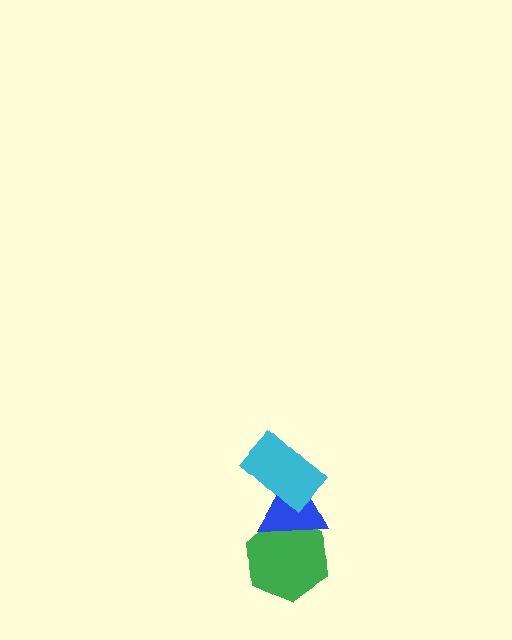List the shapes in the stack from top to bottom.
From top to bottom: the cyan rectangle, the blue triangle, the green hexagon.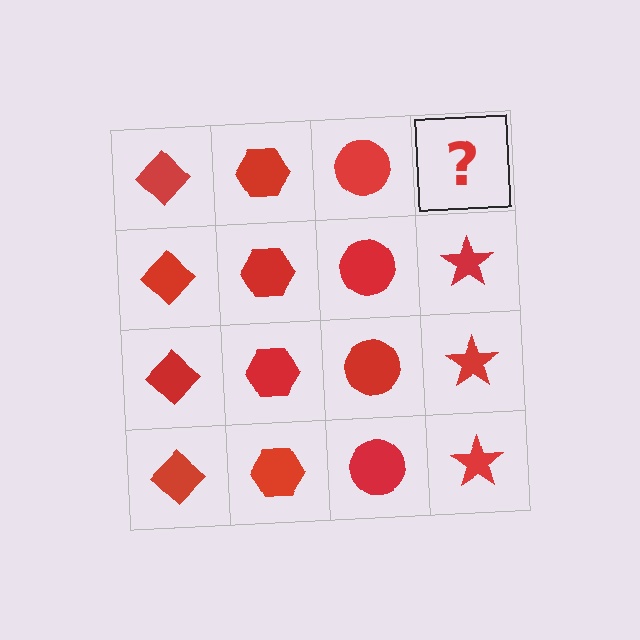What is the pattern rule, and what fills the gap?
The rule is that each column has a consistent shape. The gap should be filled with a red star.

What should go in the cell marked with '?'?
The missing cell should contain a red star.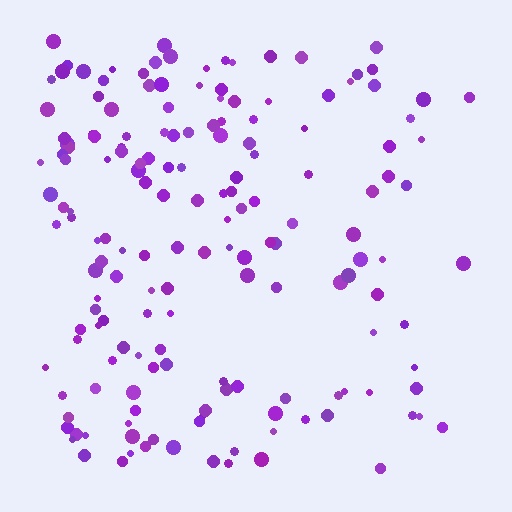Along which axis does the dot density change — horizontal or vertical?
Horizontal.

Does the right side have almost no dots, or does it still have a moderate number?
Still a moderate number, just noticeably fewer than the left.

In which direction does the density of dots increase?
From right to left, with the left side densest.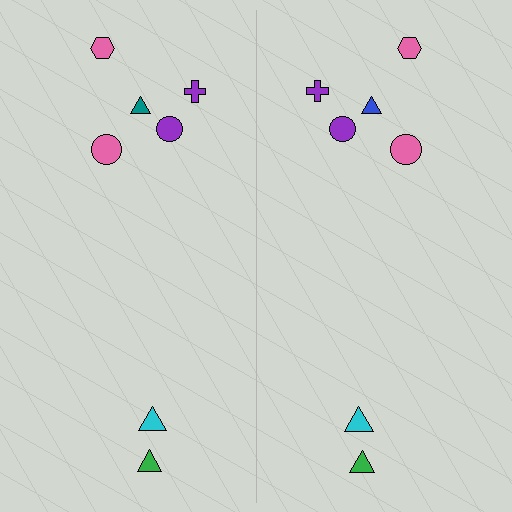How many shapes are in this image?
There are 14 shapes in this image.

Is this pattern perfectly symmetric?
No, the pattern is not perfectly symmetric. The blue triangle on the right side breaks the symmetry — its mirror counterpart is teal.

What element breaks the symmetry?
The blue triangle on the right side breaks the symmetry — its mirror counterpart is teal.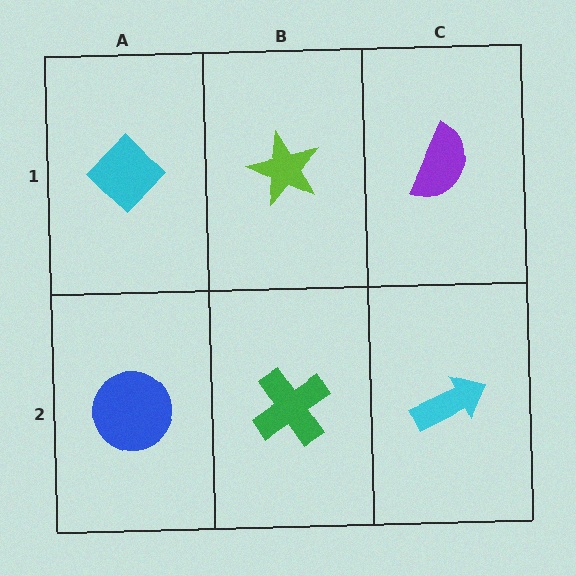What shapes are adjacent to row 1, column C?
A cyan arrow (row 2, column C), a lime star (row 1, column B).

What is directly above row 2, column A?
A cyan diamond.